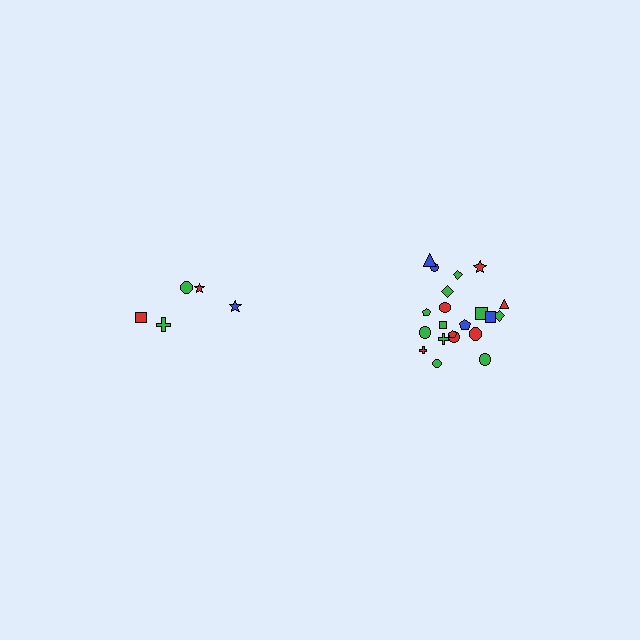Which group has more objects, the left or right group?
The right group.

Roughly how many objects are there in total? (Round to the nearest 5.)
Roughly 25 objects in total.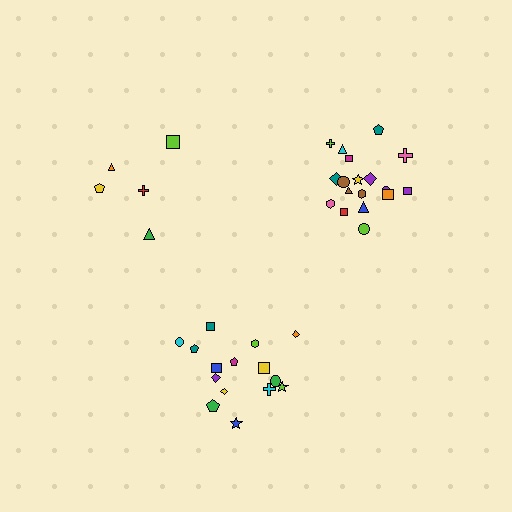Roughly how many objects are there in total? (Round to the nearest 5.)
Roughly 40 objects in total.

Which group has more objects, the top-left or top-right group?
The top-right group.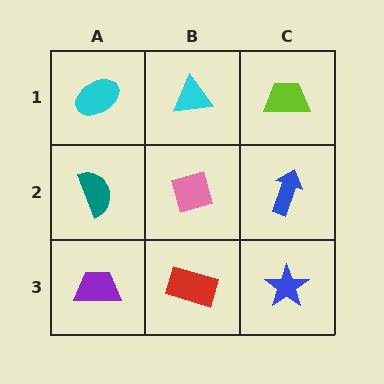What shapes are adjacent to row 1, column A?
A teal semicircle (row 2, column A), a cyan triangle (row 1, column B).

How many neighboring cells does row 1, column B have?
3.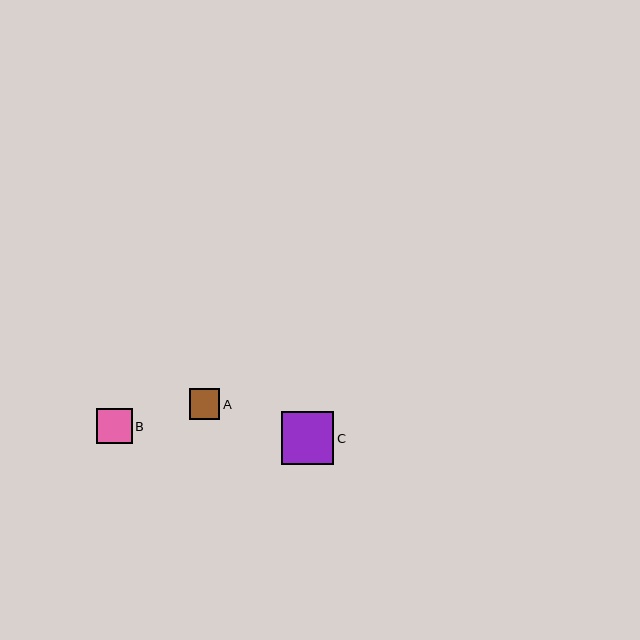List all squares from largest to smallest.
From largest to smallest: C, B, A.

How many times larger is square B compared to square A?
Square B is approximately 1.2 times the size of square A.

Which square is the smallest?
Square A is the smallest with a size of approximately 31 pixels.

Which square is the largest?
Square C is the largest with a size of approximately 53 pixels.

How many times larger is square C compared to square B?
Square C is approximately 1.5 times the size of square B.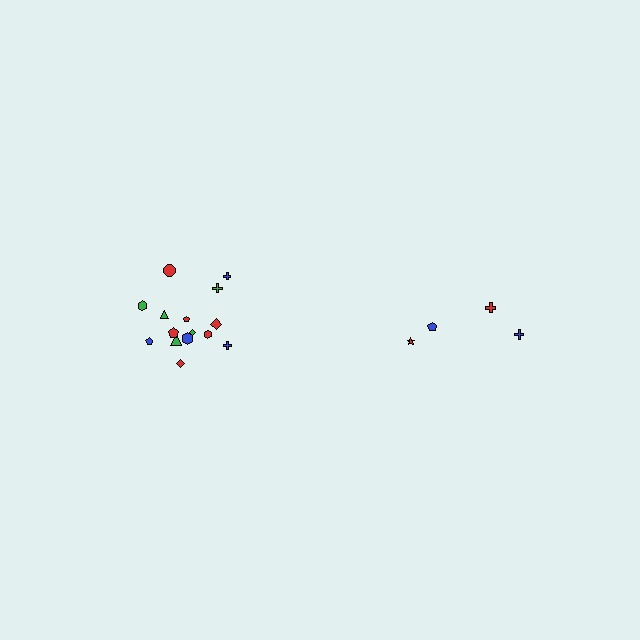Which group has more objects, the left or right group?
The left group.